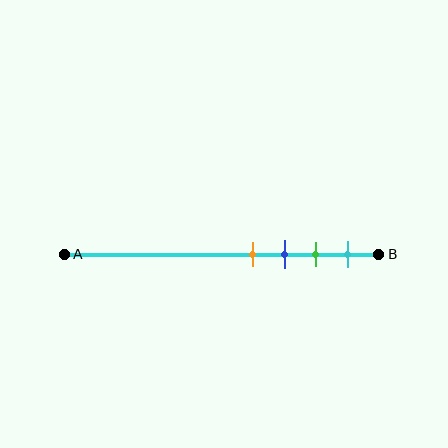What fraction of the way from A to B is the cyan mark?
The cyan mark is approximately 90% (0.9) of the way from A to B.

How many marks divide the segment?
There are 4 marks dividing the segment.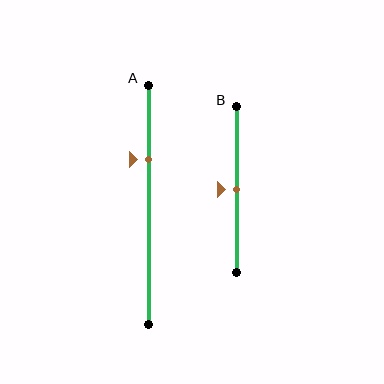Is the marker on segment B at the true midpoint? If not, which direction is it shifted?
Yes, the marker on segment B is at the true midpoint.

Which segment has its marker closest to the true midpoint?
Segment B has its marker closest to the true midpoint.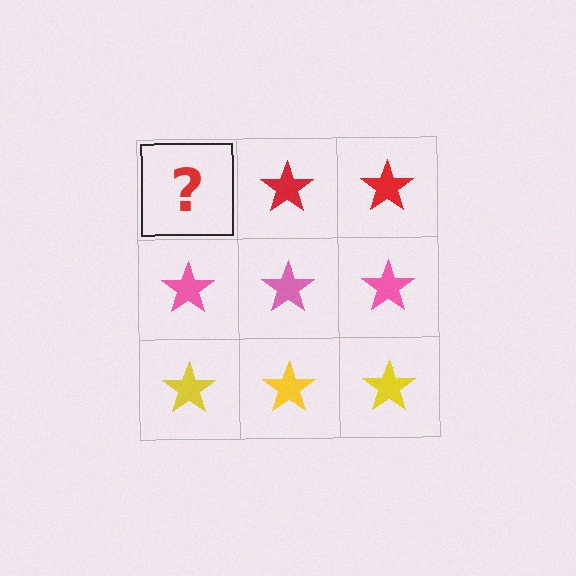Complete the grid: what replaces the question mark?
The question mark should be replaced with a red star.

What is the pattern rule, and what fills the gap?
The rule is that each row has a consistent color. The gap should be filled with a red star.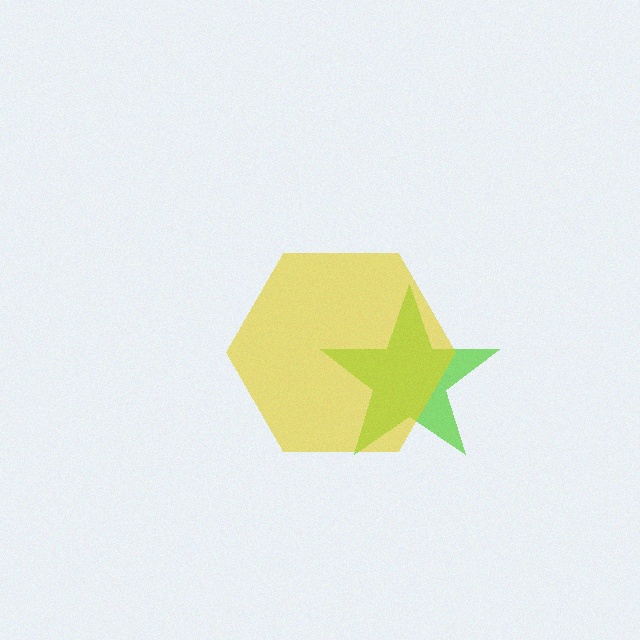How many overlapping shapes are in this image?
There are 2 overlapping shapes in the image.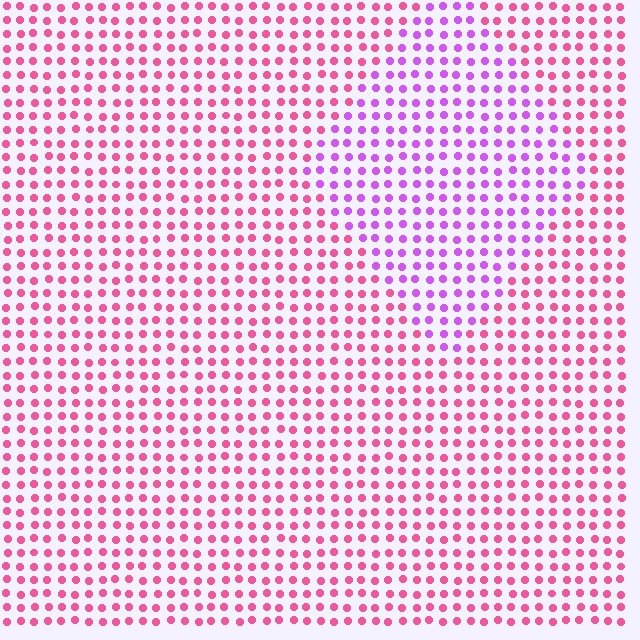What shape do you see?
I see a diamond.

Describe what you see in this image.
The image is filled with small pink elements in a uniform arrangement. A diamond-shaped region is visible where the elements are tinted to a slightly different hue, forming a subtle color boundary.